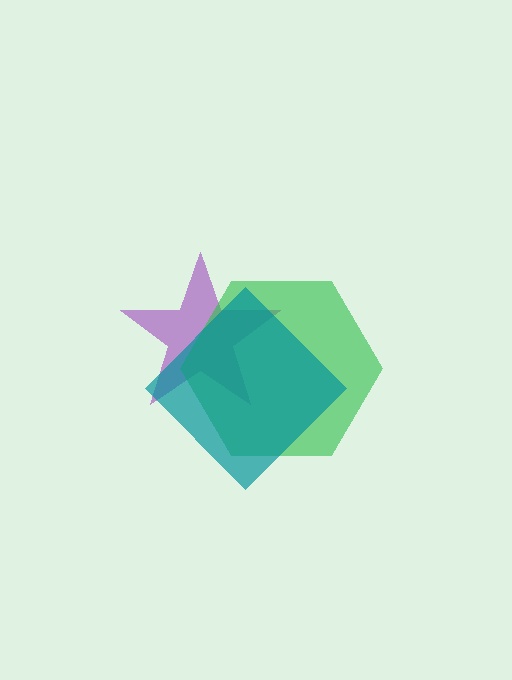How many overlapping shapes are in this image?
There are 3 overlapping shapes in the image.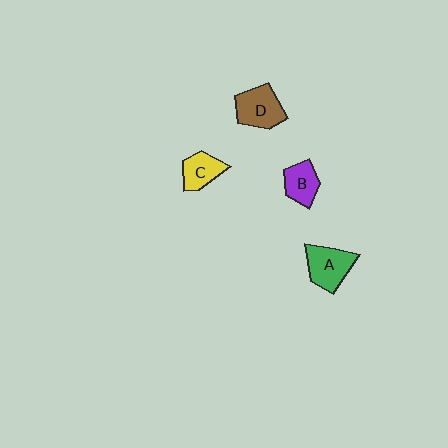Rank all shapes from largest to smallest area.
From largest to smallest: A (green), D (brown), B (purple), C (yellow).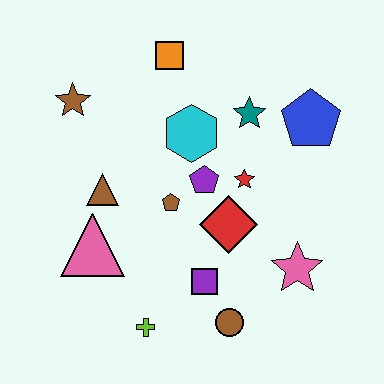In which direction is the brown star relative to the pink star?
The brown star is to the left of the pink star.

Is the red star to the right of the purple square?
Yes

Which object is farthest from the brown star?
The pink star is farthest from the brown star.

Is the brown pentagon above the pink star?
Yes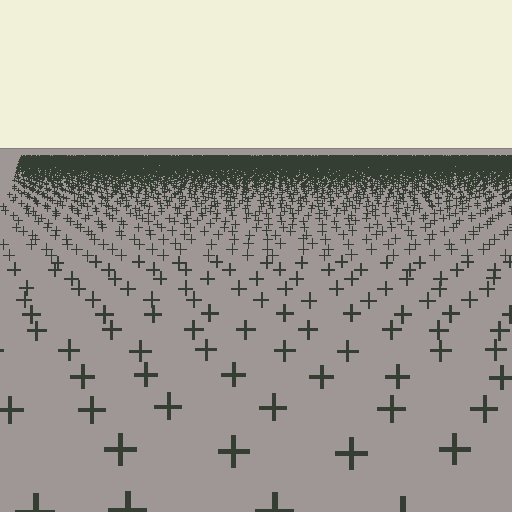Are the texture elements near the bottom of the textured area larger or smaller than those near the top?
Larger. Near the bottom, elements are closer to the viewer and appear at a bigger on-screen size.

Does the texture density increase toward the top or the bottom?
Density increases toward the top.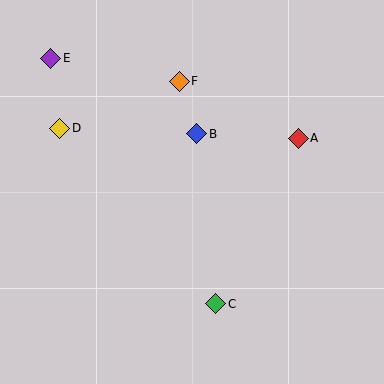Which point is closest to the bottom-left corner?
Point C is closest to the bottom-left corner.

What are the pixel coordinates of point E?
Point E is at (51, 58).